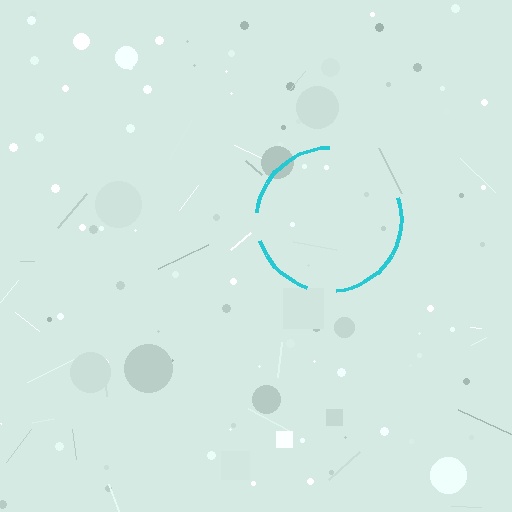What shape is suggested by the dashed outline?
The dashed outline suggests a circle.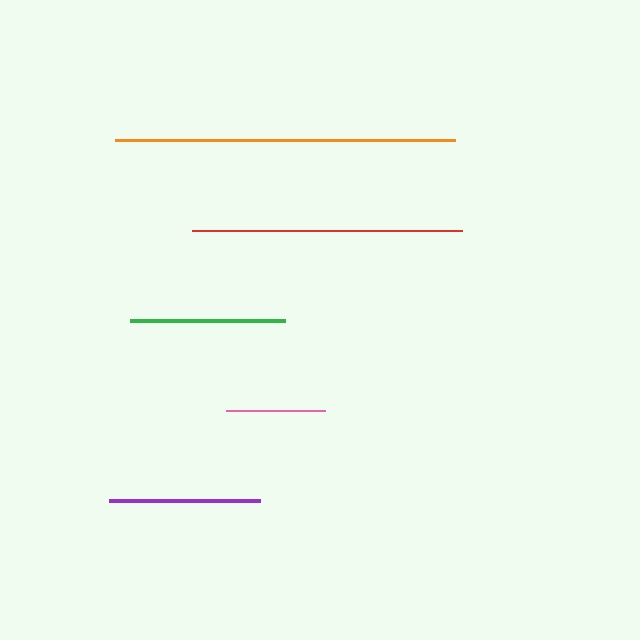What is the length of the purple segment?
The purple segment is approximately 152 pixels long.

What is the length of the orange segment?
The orange segment is approximately 340 pixels long.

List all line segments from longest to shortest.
From longest to shortest: orange, red, green, purple, pink.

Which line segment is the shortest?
The pink line is the shortest at approximately 99 pixels.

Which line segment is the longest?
The orange line is the longest at approximately 340 pixels.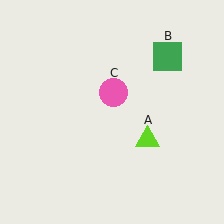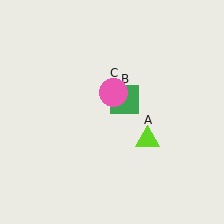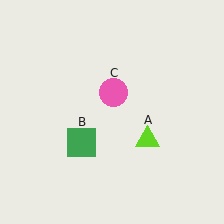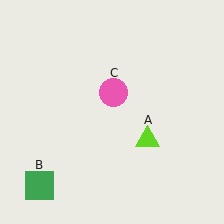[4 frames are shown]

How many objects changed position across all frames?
1 object changed position: green square (object B).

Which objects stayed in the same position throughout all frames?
Lime triangle (object A) and pink circle (object C) remained stationary.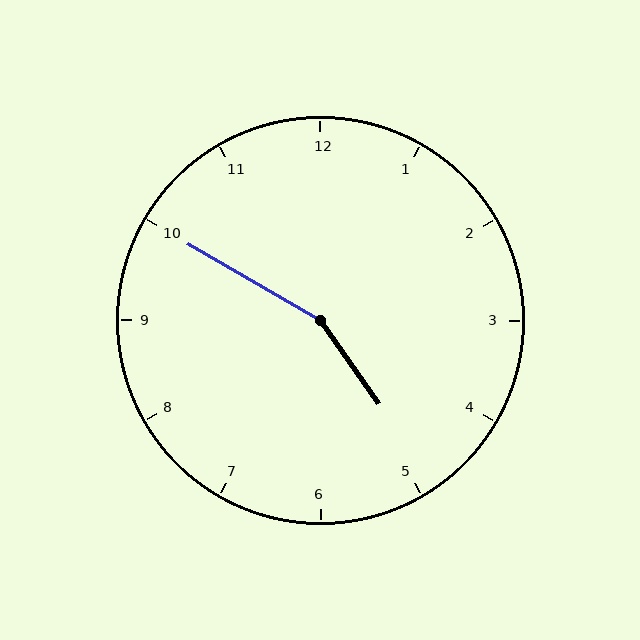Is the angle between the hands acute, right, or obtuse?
It is obtuse.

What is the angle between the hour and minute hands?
Approximately 155 degrees.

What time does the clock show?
4:50.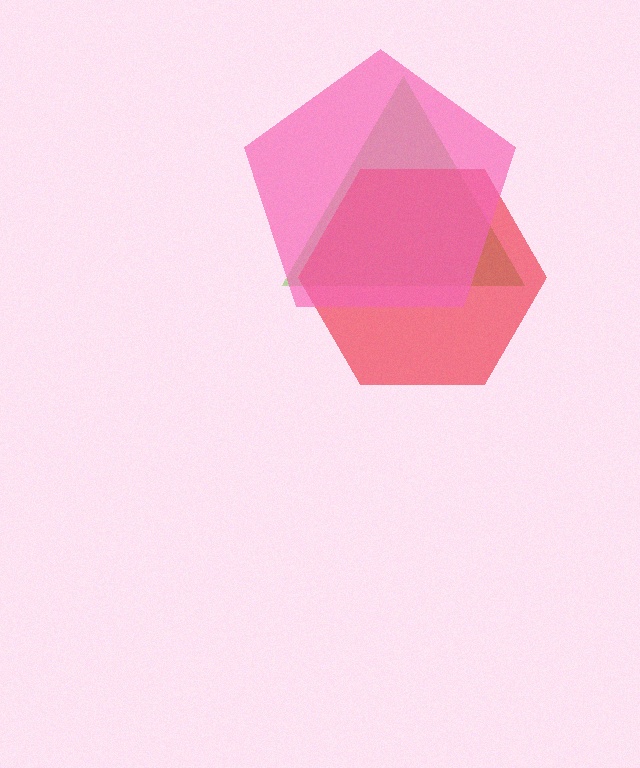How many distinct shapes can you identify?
There are 3 distinct shapes: a lime triangle, a red hexagon, a pink pentagon.